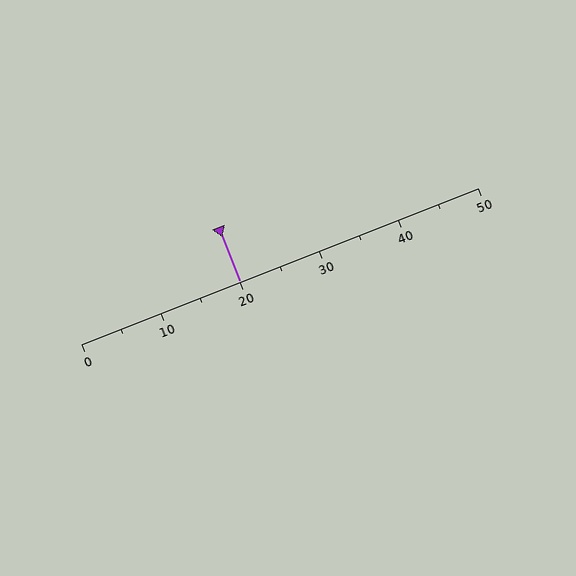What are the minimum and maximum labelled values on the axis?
The axis runs from 0 to 50.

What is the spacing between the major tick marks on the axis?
The major ticks are spaced 10 apart.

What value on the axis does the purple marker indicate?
The marker indicates approximately 20.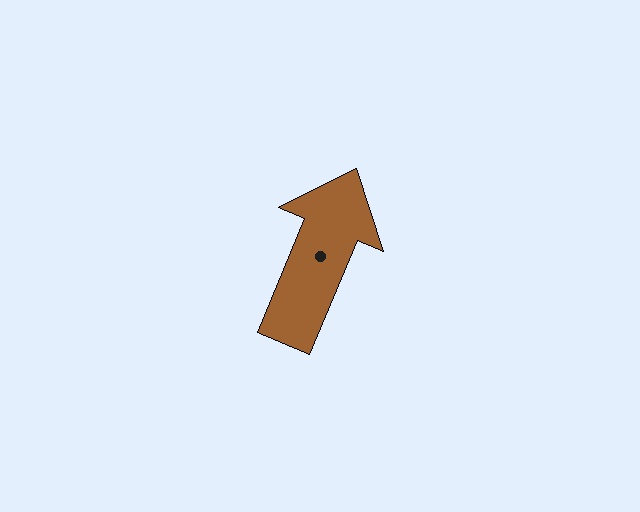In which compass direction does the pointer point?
Northeast.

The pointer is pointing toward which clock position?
Roughly 1 o'clock.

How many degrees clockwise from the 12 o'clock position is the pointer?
Approximately 23 degrees.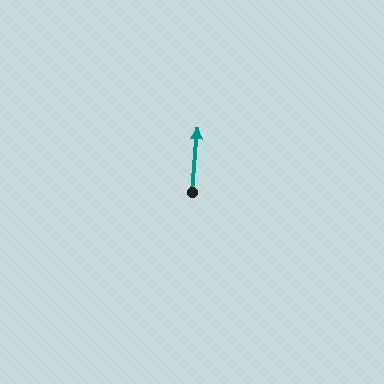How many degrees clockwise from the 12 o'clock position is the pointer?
Approximately 5 degrees.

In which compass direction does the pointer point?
North.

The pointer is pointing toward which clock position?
Roughly 12 o'clock.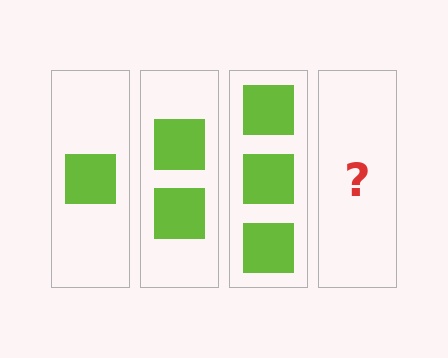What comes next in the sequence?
The next element should be 4 squares.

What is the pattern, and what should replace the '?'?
The pattern is that each step adds one more square. The '?' should be 4 squares.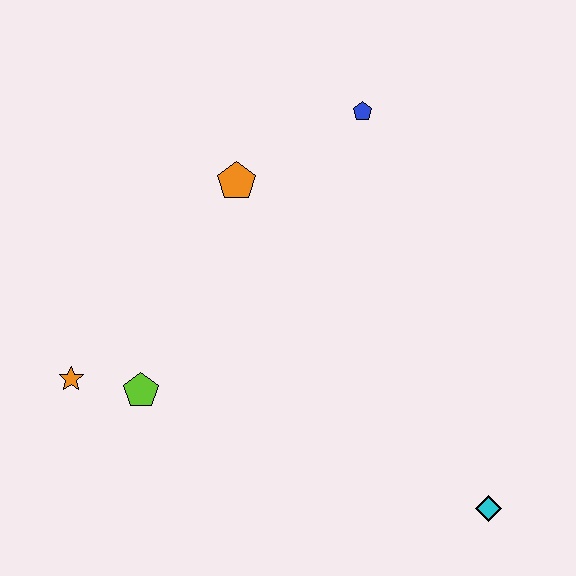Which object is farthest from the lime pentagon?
The cyan diamond is farthest from the lime pentagon.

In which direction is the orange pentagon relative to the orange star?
The orange pentagon is above the orange star.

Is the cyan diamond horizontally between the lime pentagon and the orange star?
No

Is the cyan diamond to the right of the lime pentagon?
Yes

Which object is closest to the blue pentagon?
The orange pentagon is closest to the blue pentagon.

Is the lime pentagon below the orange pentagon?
Yes